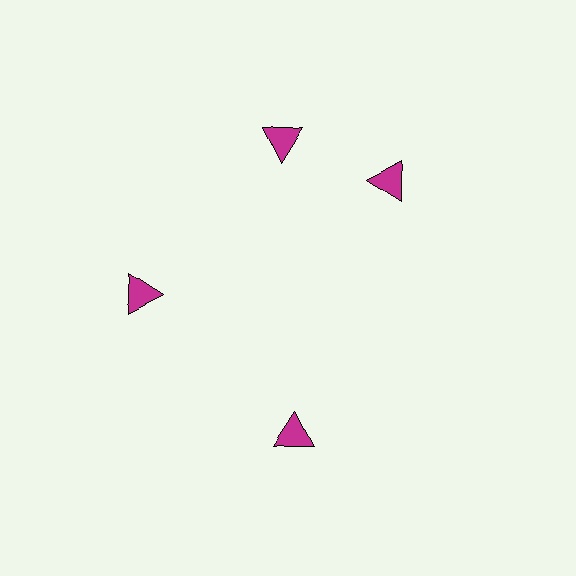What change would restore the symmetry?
The symmetry would be restored by rotating it back into even spacing with its neighbors so that all 4 triangles sit at equal angles and equal distance from the center.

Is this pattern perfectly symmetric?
No. The 4 magenta triangles are arranged in a ring, but one element near the 3 o'clock position is rotated out of alignment along the ring, breaking the 4-fold rotational symmetry.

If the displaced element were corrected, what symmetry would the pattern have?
It would have 4-fold rotational symmetry — the pattern would map onto itself every 90 degrees.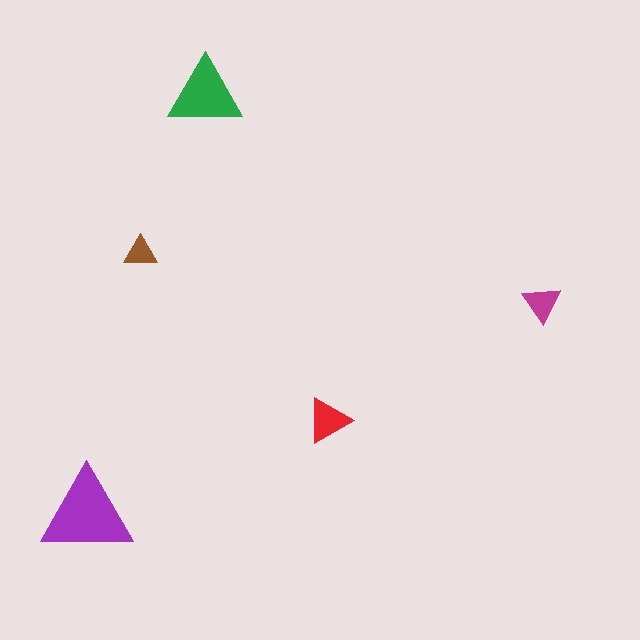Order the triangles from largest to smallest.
the purple one, the green one, the red one, the magenta one, the brown one.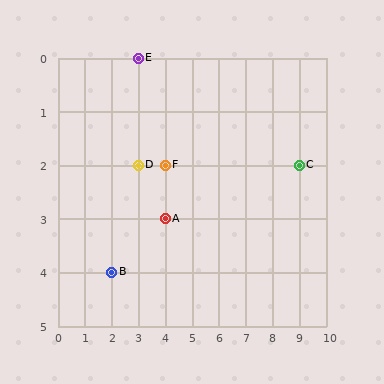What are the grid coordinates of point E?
Point E is at grid coordinates (3, 0).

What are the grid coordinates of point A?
Point A is at grid coordinates (4, 3).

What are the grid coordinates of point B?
Point B is at grid coordinates (2, 4).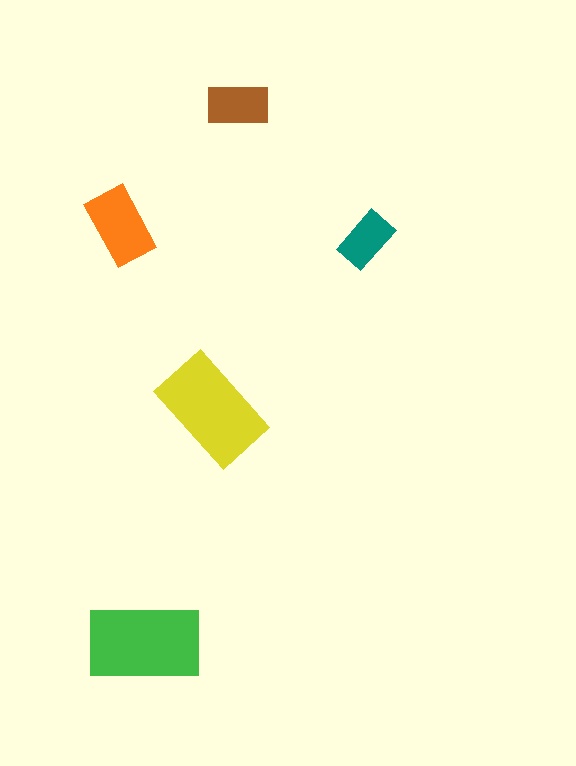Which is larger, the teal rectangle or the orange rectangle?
The orange one.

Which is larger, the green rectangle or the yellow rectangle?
The green one.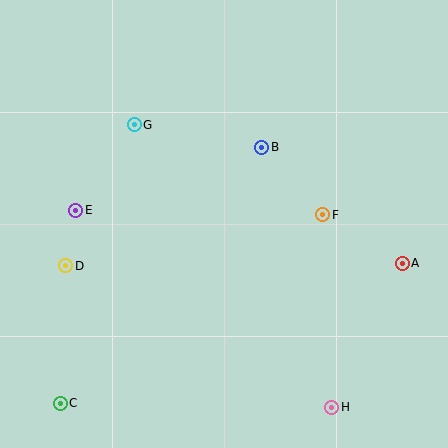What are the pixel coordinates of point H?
Point H is at (332, 407).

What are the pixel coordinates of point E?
Point E is at (76, 210).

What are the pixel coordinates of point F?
Point F is at (323, 215).